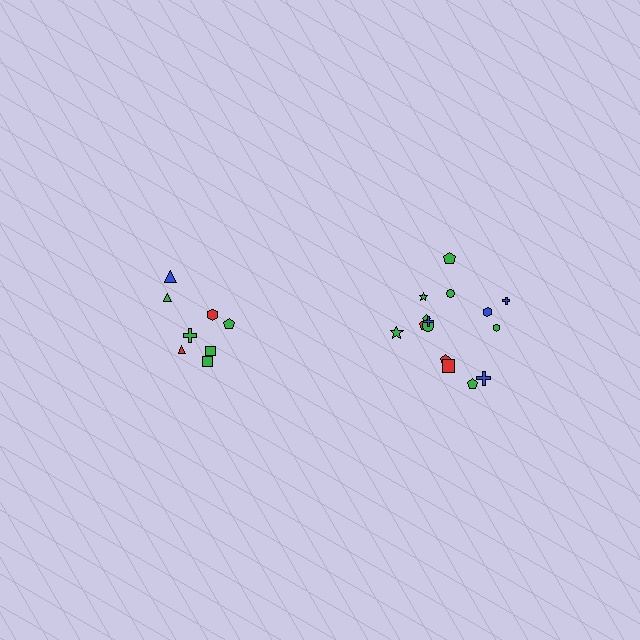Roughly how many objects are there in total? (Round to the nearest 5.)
Roughly 25 objects in total.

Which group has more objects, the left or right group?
The right group.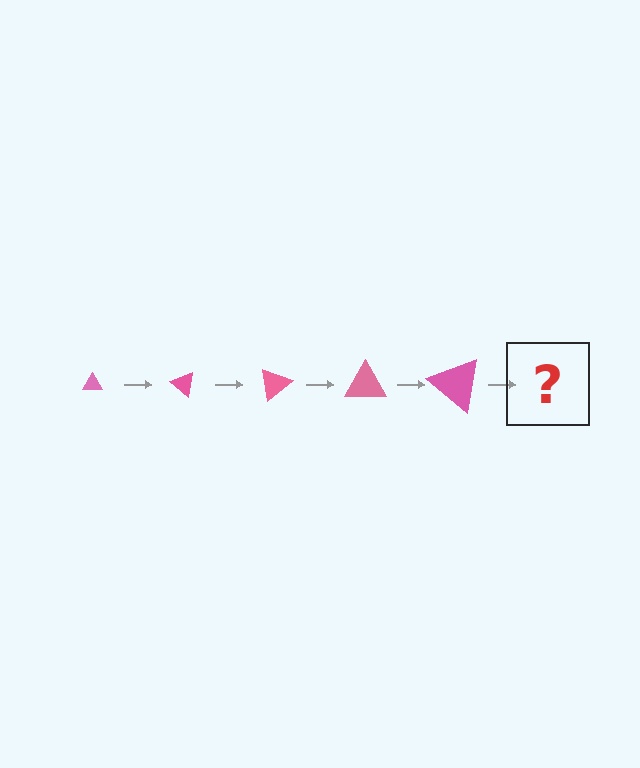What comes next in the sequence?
The next element should be a triangle, larger than the previous one and rotated 200 degrees from the start.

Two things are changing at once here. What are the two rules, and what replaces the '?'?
The two rules are that the triangle grows larger each step and it rotates 40 degrees each step. The '?' should be a triangle, larger than the previous one and rotated 200 degrees from the start.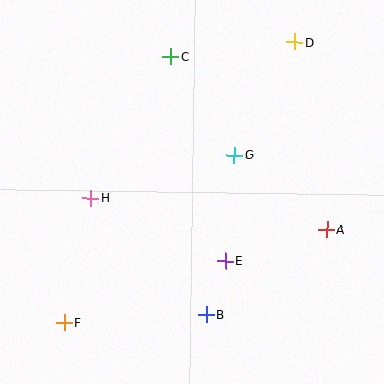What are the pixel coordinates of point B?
Point B is at (207, 315).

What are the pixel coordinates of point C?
Point C is at (171, 56).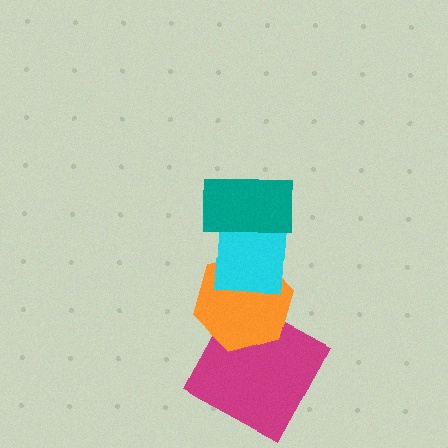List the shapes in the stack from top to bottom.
From top to bottom: the teal rectangle, the cyan square, the orange hexagon, the magenta square.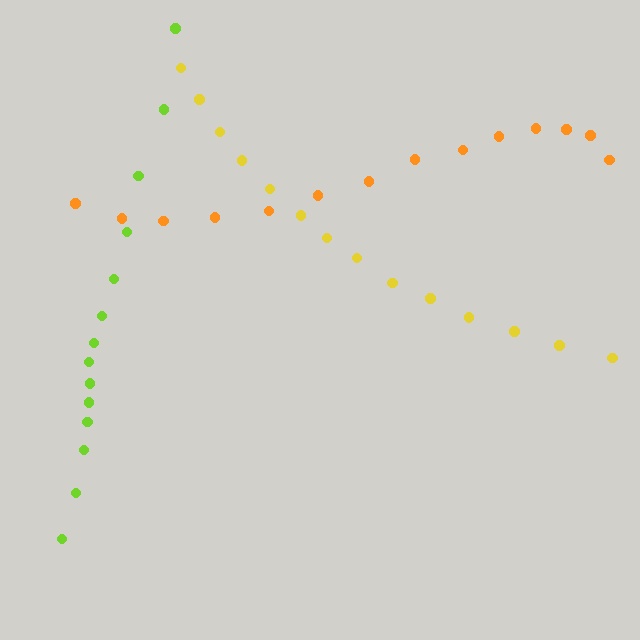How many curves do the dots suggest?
There are 3 distinct paths.